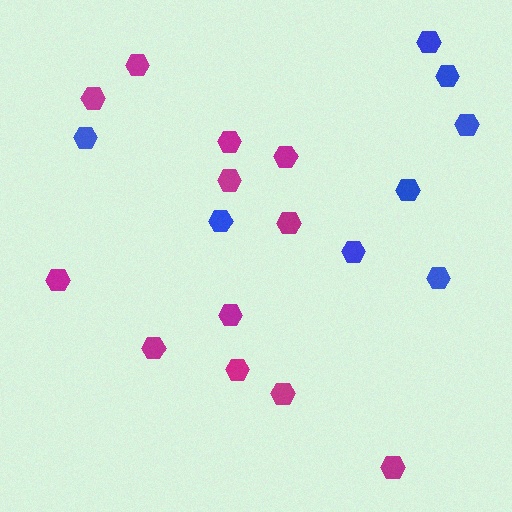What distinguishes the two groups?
There are 2 groups: one group of magenta hexagons (12) and one group of blue hexagons (8).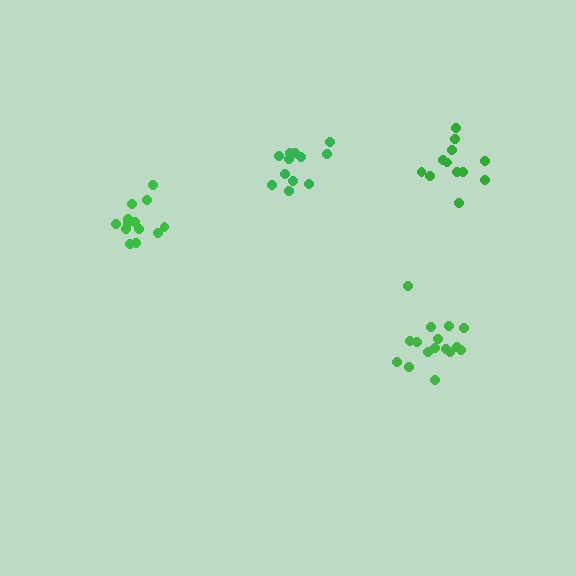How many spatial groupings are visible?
There are 4 spatial groupings.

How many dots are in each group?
Group 1: 13 dots, Group 2: 12 dots, Group 3: 12 dots, Group 4: 16 dots (53 total).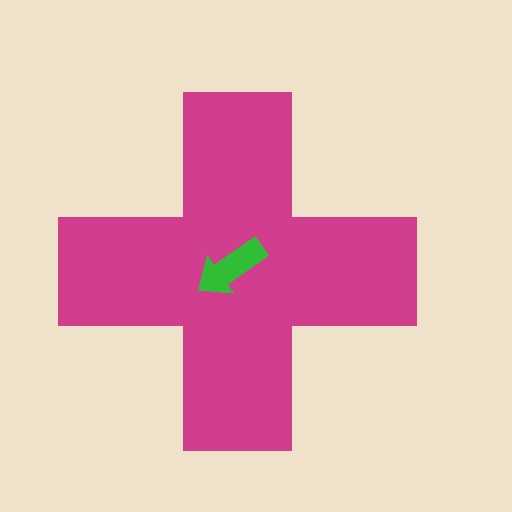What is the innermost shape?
The green arrow.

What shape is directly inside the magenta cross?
The green arrow.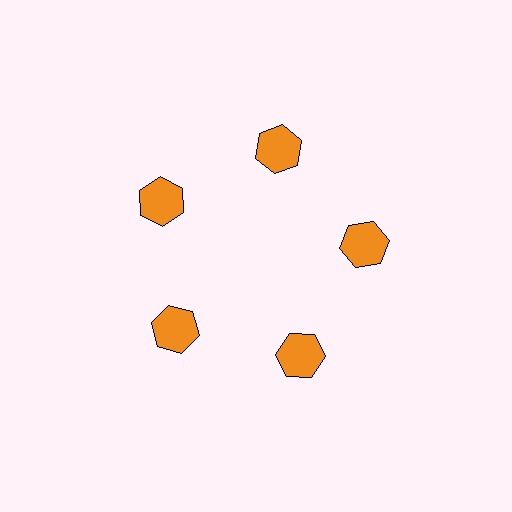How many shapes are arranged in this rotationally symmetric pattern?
There are 5 shapes, arranged in 5 groups of 1.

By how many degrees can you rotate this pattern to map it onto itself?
The pattern maps onto itself every 72 degrees of rotation.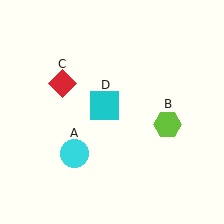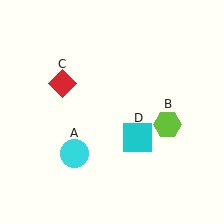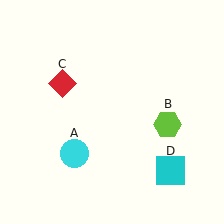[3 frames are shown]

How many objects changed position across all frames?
1 object changed position: cyan square (object D).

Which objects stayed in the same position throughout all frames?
Cyan circle (object A) and lime hexagon (object B) and red diamond (object C) remained stationary.